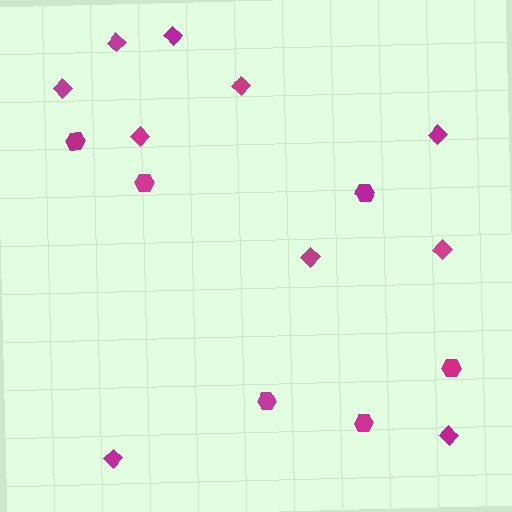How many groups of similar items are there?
There are 2 groups: one group of diamonds (10) and one group of hexagons (6).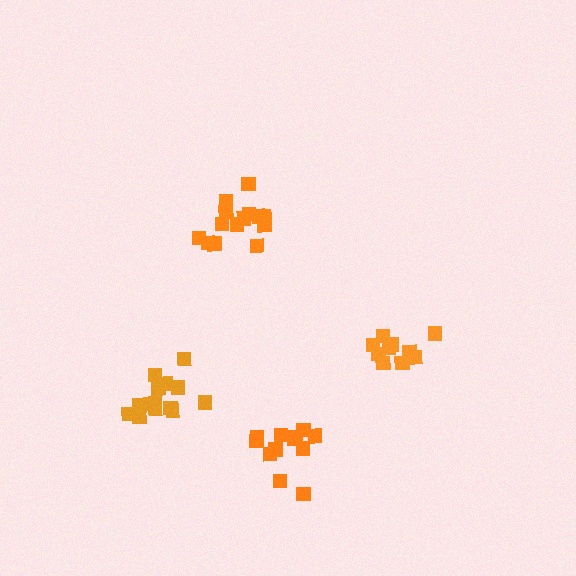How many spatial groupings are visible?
There are 4 spatial groupings.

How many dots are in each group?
Group 1: 14 dots, Group 2: 10 dots, Group 3: 14 dots, Group 4: 12 dots (50 total).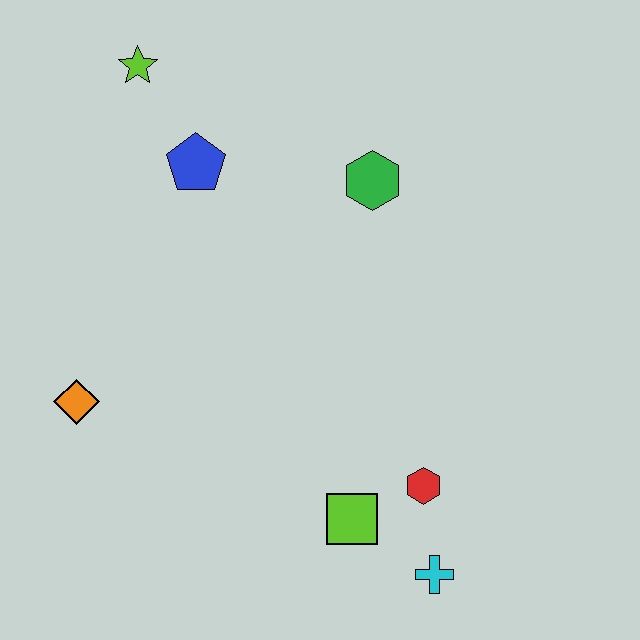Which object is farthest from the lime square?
The lime star is farthest from the lime square.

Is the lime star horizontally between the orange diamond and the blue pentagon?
Yes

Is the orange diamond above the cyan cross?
Yes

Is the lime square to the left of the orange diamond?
No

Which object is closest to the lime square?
The red hexagon is closest to the lime square.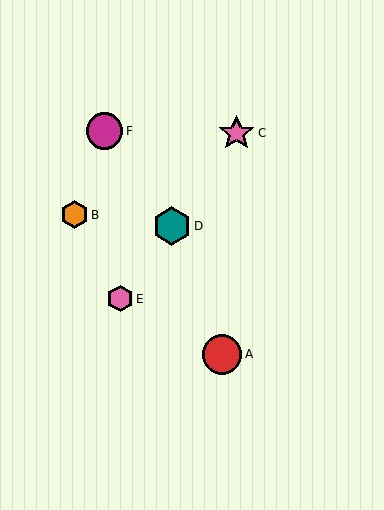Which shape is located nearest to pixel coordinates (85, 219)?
The orange hexagon (labeled B) at (74, 215) is nearest to that location.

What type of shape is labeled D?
Shape D is a teal hexagon.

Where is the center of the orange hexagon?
The center of the orange hexagon is at (74, 215).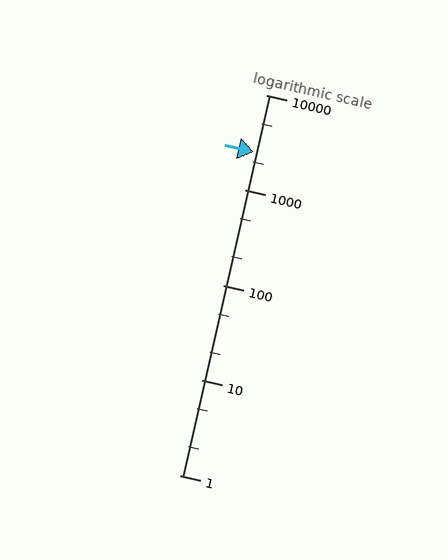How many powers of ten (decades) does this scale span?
The scale spans 4 decades, from 1 to 10000.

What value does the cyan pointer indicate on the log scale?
The pointer indicates approximately 2500.